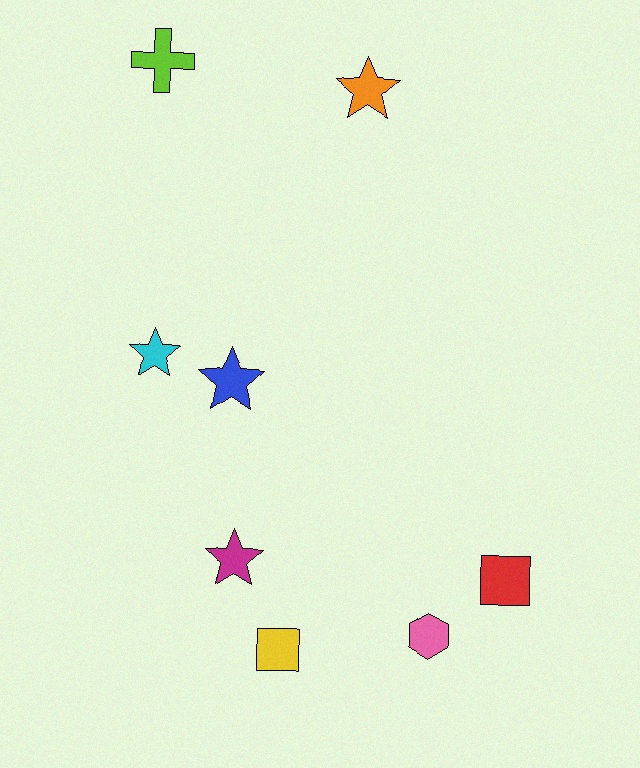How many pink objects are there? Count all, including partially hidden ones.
There is 1 pink object.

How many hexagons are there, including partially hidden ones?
There is 1 hexagon.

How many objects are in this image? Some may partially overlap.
There are 8 objects.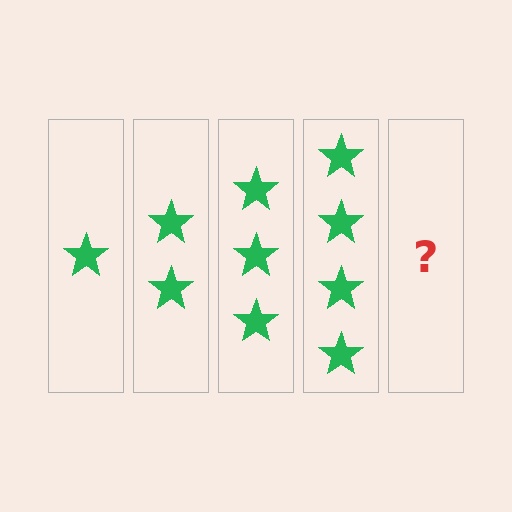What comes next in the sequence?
The next element should be 5 stars.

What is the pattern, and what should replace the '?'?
The pattern is that each step adds one more star. The '?' should be 5 stars.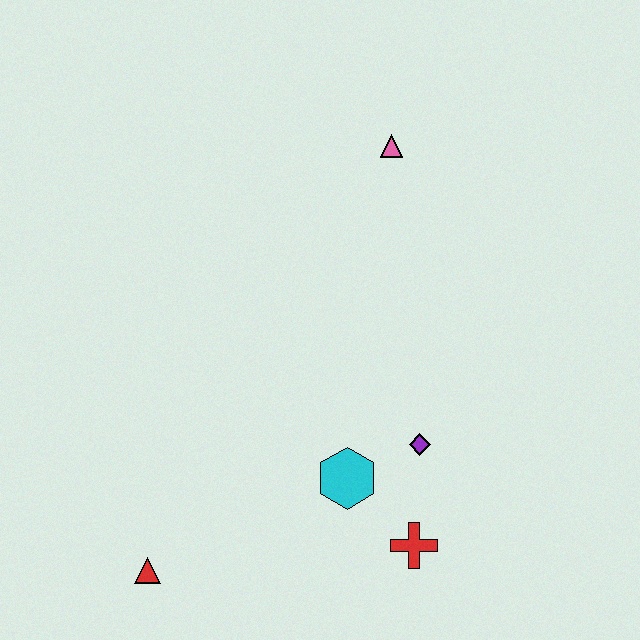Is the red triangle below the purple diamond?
Yes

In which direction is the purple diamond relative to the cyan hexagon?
The purple diamond is to the right of the cyan hexagon.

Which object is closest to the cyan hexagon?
The purple diamond is closest to the cyan hexagon.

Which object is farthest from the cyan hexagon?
The pink triangle is farthest from the cyan hexagon.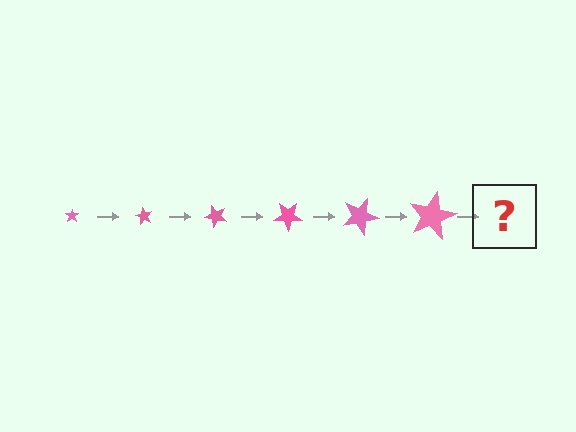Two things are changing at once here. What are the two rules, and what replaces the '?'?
The two rules are that the star grows larger each step and it rotates 60 degrees each step. The '?' should be a star, larger than the previous one and rotated 360 degrees from the start.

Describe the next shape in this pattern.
It should be a star, larger than the previous one and rotated 360 degrees from the start.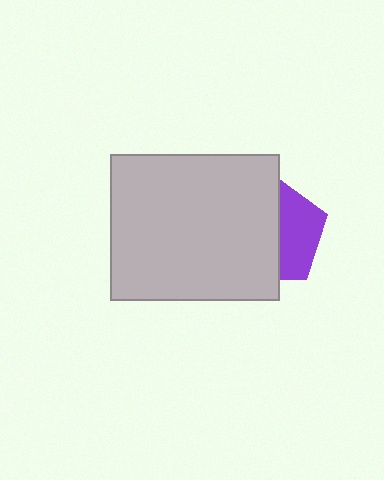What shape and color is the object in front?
The object in front is a light gray rectangle.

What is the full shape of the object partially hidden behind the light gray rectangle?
The partially hidden object is a purple pentagon.